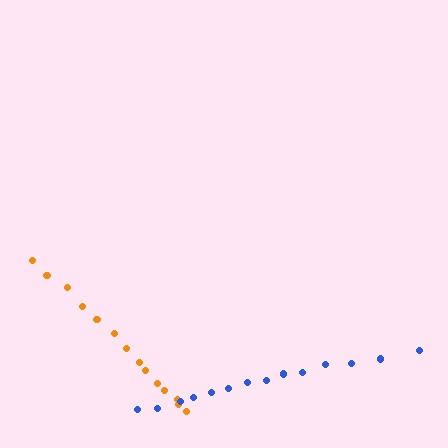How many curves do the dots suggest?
There are 2 distinct paths.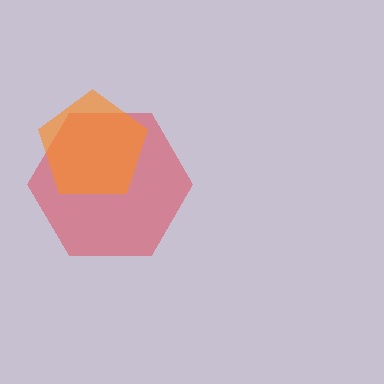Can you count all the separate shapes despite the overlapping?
Yes, there are 2 separate shapes.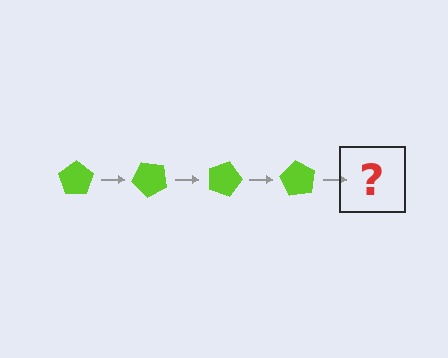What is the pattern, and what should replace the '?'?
The pattern is that the pentagon rotates 45 degrees each step. The '?' should be a lime pentagon rotated 180 degrees.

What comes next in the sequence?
The next element should be a lime pentagon rotated 180 degrees.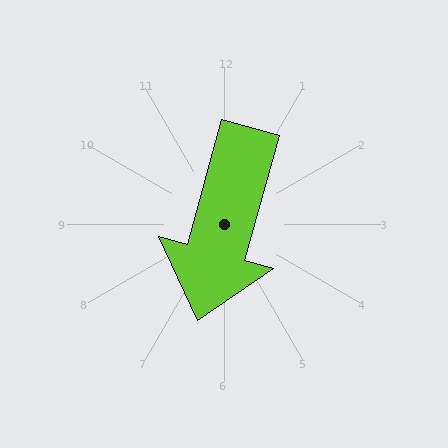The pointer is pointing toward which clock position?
Roughly 7 o'clock.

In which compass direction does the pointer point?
South.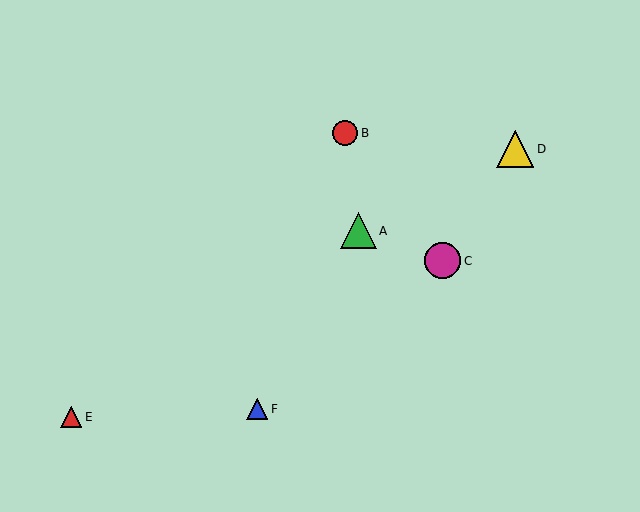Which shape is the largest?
The yellow triangle (labeled D) is the largest.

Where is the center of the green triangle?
The center of the green triangle is at (358, 231).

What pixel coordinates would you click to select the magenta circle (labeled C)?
Click at (442, 261) to select the magenta circle C.